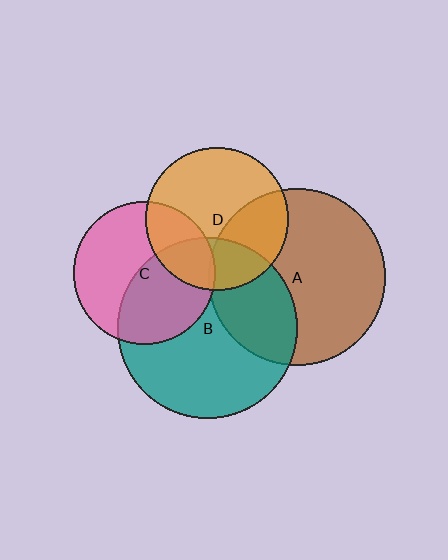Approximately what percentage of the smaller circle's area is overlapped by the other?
Approximately 30%.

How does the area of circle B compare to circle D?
Approximately 1.6 times.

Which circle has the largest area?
Circle B (teal).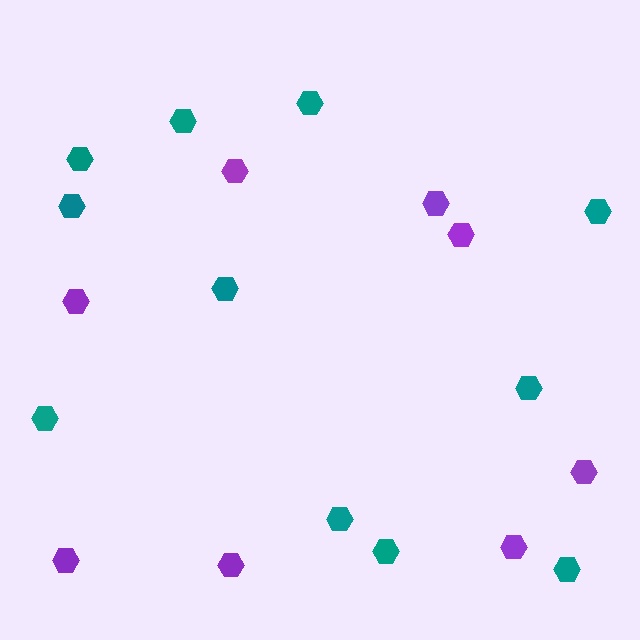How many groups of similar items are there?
There are 2 groups: one group of teal hexagons (11) and one group of purple hexagons (8).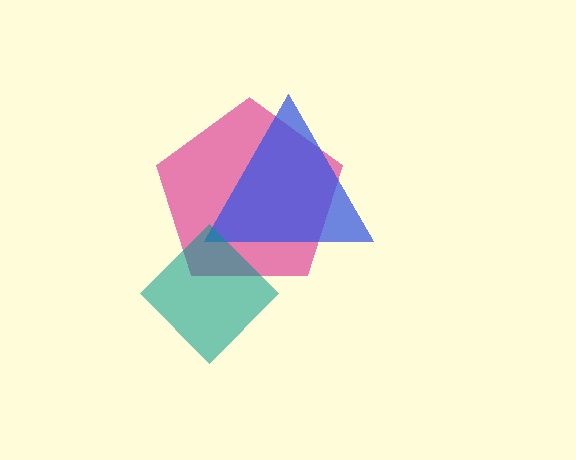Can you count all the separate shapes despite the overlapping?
Yes, there are 3 separate shapes.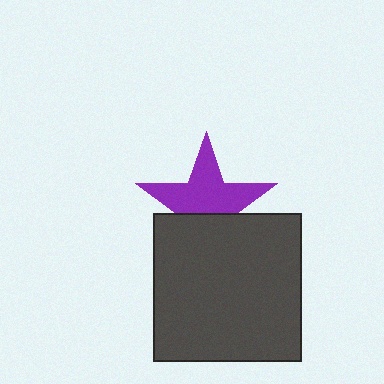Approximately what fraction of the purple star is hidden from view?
Roughly 38% of the purple star is hidden behind the dark gray square.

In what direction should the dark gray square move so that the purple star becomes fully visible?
The dark gray square should move down. That is the shortest direction to clear the overlap and leave the purple star fully visible.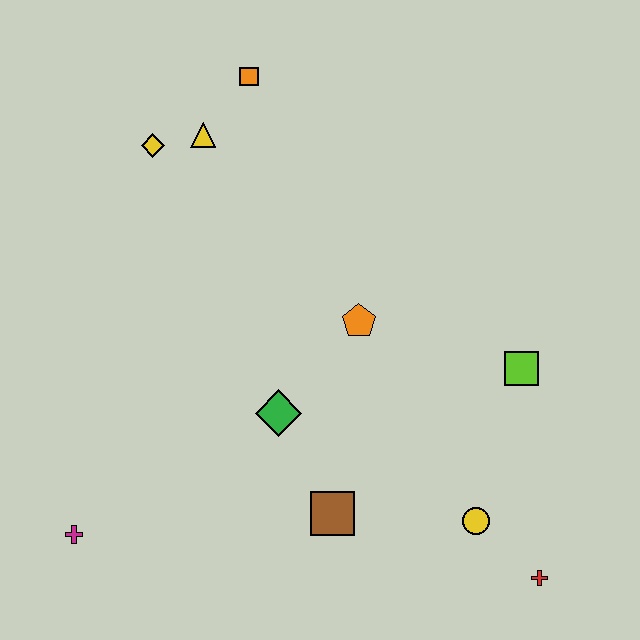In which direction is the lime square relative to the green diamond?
The lime square is to the right of the green diamond.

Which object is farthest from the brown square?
The orange square is farthest from the brown square.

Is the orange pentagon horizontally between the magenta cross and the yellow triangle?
No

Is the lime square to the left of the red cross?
Yes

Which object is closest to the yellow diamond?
The yellow triangle is closest to the yellow diamond.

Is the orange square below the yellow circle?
No